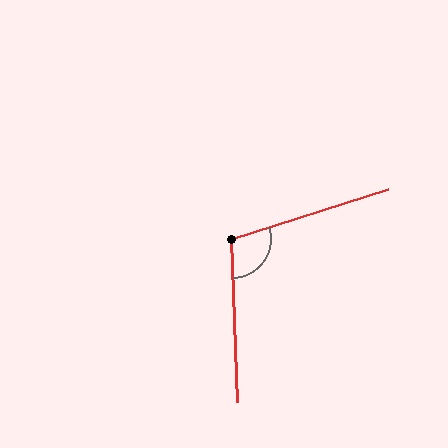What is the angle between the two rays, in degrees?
Approximately 105 degrees.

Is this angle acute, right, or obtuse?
It is obtuse.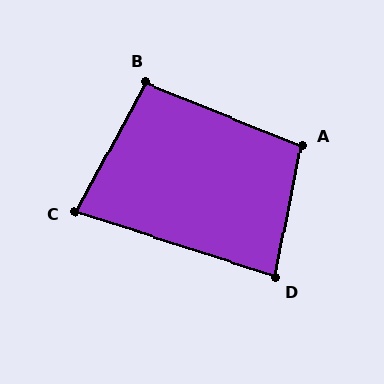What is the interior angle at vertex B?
Approximately 97 degrees (obtuse).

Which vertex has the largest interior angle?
A, at approximately 101 degrees.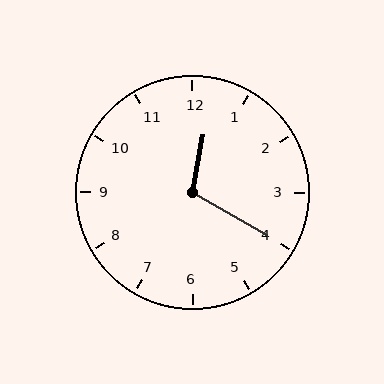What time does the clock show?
12:20.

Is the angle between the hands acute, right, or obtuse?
It is obtuse.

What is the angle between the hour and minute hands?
Approximately 110 degrees.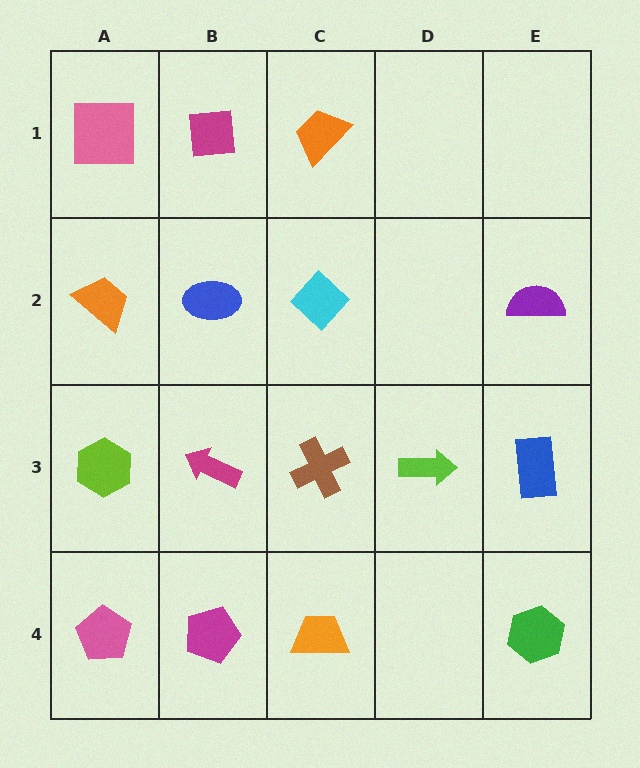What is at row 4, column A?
A pink pentagon.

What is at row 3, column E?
A blue rectangle.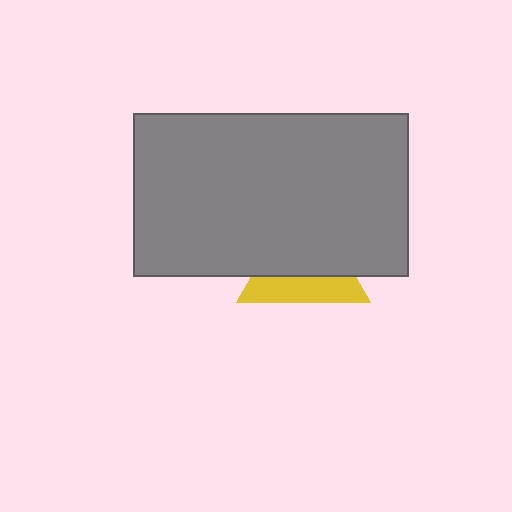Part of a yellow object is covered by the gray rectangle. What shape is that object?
It is a triangle.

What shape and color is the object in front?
The object in front is a gray rectangle.